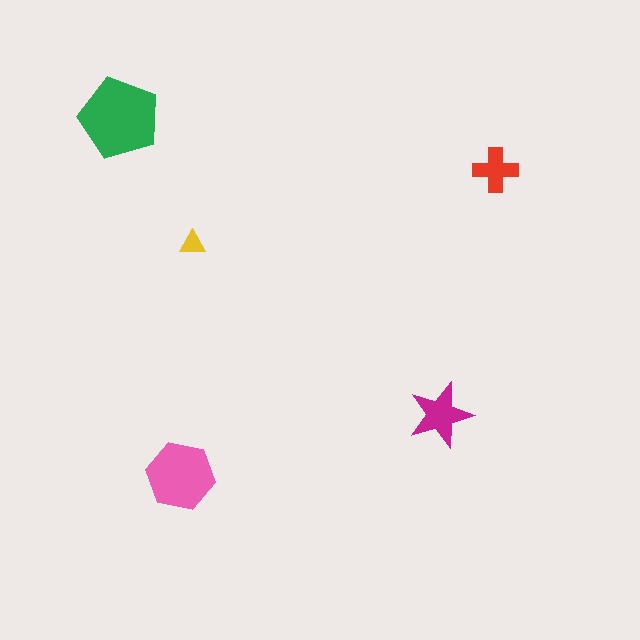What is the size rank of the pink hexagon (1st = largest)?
2nd.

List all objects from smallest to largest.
The yellow triangle, the red cross, the magenta star, the pink hexagon, the green pentagon.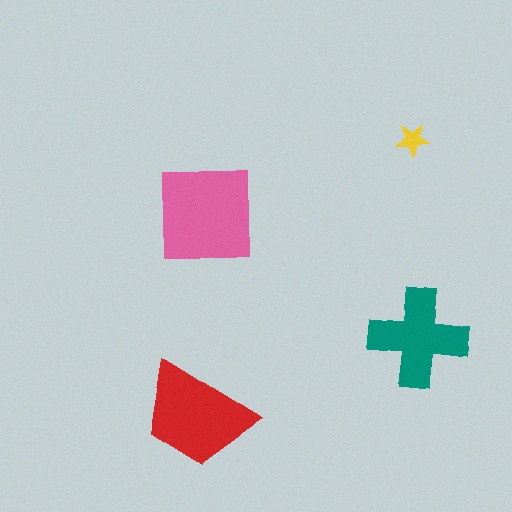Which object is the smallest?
The yellow star.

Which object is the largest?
The pink square.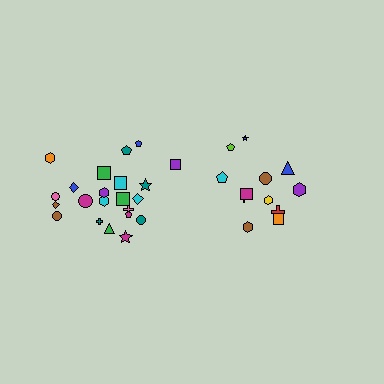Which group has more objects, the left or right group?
The left group.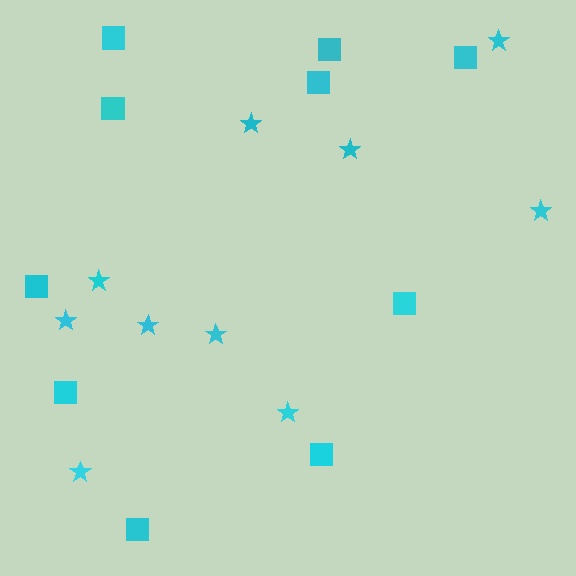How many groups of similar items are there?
There are 2 groups: one group of stars (10) and one group of squares (10).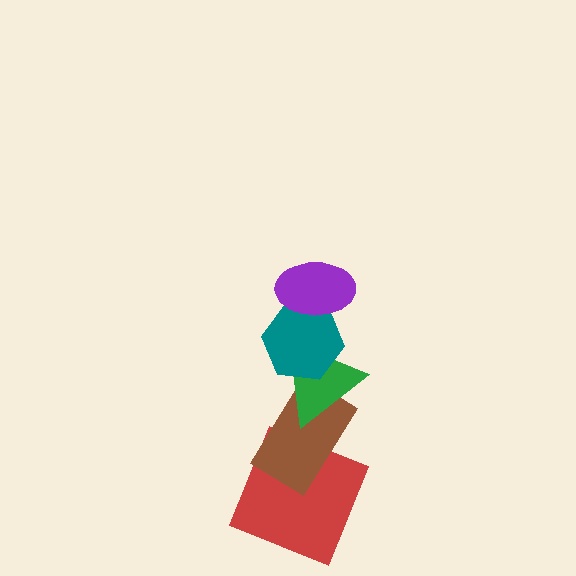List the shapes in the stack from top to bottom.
From top to bottom: the purple ellipse, the teal hexagon, the green triangle, the brown rectangle, the red square.